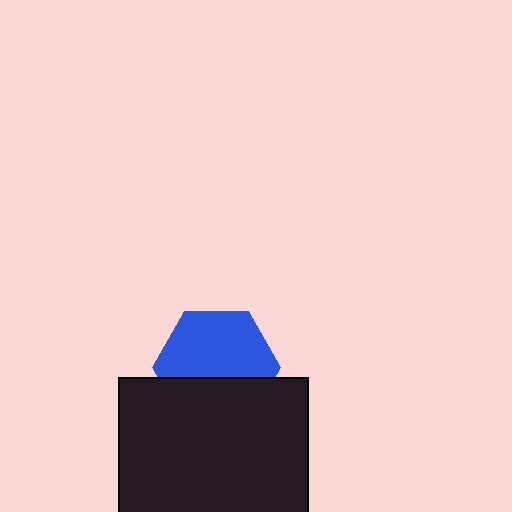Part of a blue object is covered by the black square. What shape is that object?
It is a hexagon.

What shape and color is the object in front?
The object in front is a black square.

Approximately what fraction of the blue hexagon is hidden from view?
Roughly 38% of the blue hexagon is hidden behind the black square.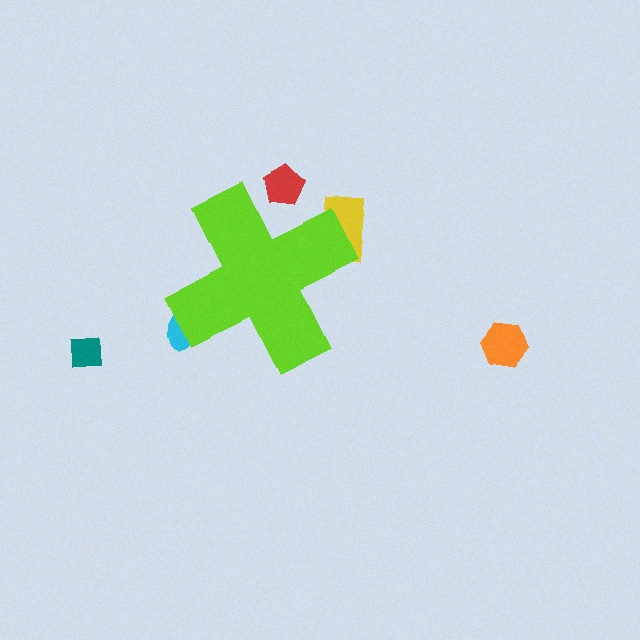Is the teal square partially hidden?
No, the teal square is fully visible.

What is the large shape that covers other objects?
A lime cross.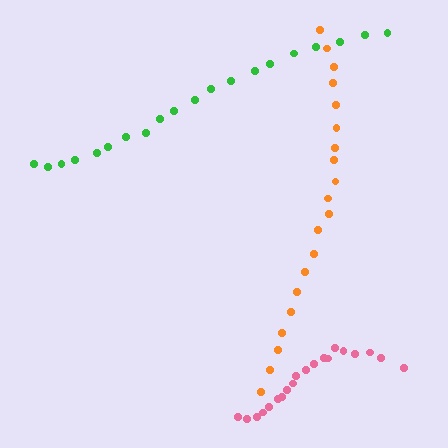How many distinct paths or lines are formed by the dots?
There are 3 distinct paths.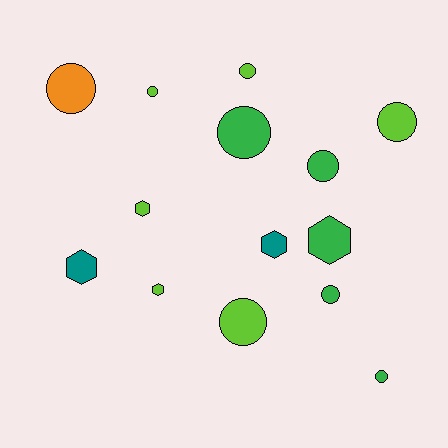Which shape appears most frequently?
Circle, with 9 objects.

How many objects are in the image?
There are 14 objects.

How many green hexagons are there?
There is 1 green hexagon.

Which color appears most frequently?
Lime, with 6 objects.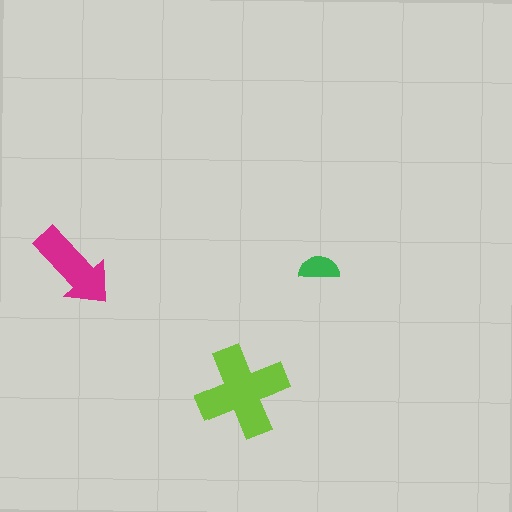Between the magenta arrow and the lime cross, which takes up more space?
The lime cross.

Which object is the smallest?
The green semicircle.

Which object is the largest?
The lime cross.